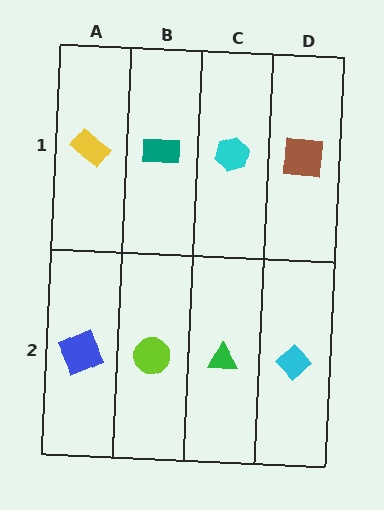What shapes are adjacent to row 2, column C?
A cyan hexagon (row 1, column C), a lime circle (row 2, column B), a cyan diamond (row 2, column D).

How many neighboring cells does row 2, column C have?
3.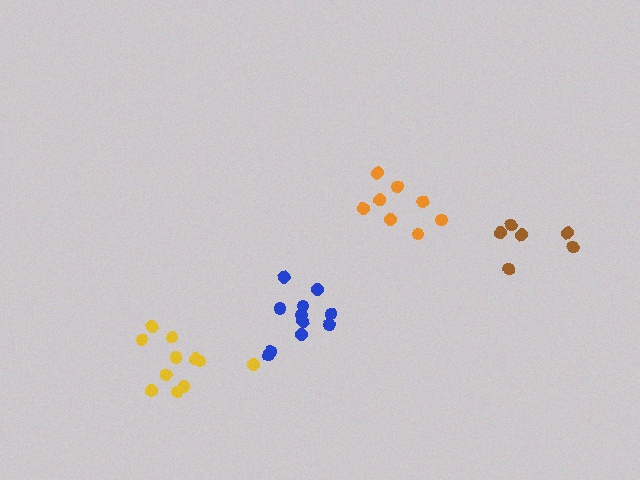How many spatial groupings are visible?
There are 4 spatial groupings.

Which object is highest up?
The orange cluster is topmost.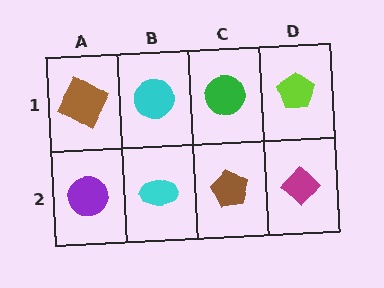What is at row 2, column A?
A purple circle.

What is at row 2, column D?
A magenta diamond.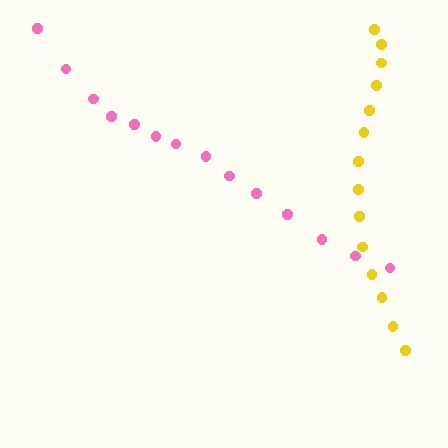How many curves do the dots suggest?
There are 2 distinct paths.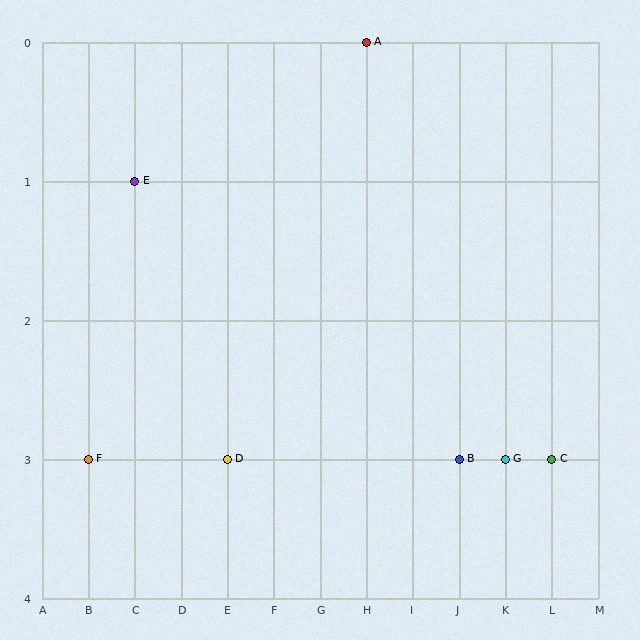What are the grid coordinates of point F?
Point F is at grid coordinates (B, 3).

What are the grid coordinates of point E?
Point E is at grid coordinates (C, 1).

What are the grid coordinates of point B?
Point B is at grid coordinates (J, 3).